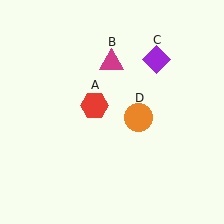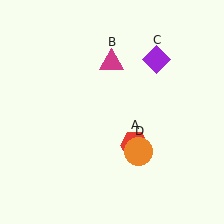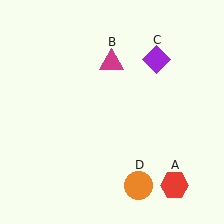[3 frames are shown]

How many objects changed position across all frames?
2 objects changed position: red hexagon (object A), orange circle (object D).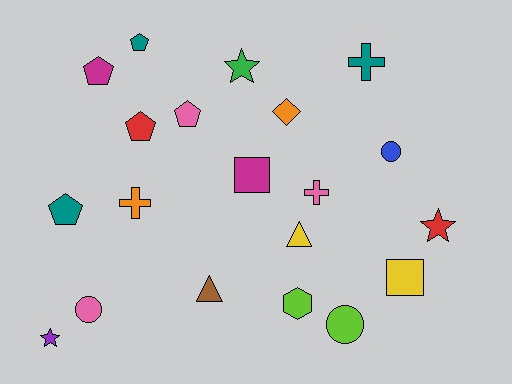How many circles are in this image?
There are 3 circles.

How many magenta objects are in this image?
There are 2 magenta objects.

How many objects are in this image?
There are 20 objects.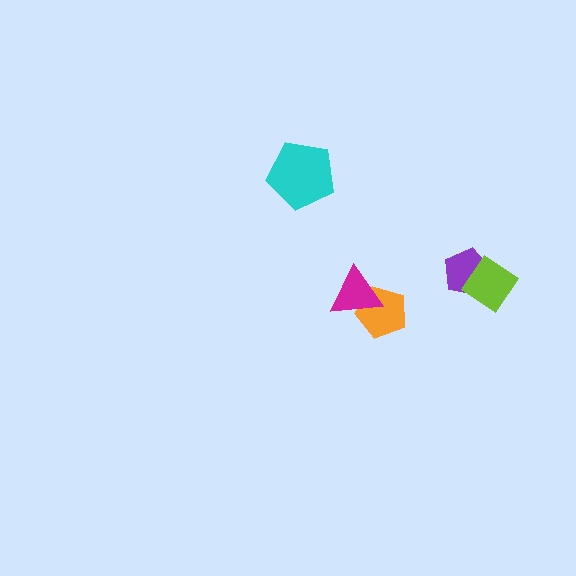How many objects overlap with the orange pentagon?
1 object overlaps with the orange pentagon.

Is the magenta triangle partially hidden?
No, no other shape covers it.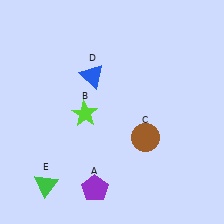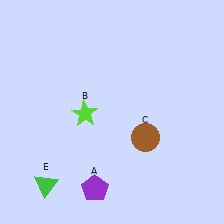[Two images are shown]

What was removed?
The blue triangle (D) was removed in Image 2.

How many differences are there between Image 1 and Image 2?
There is 1 difference between the two images.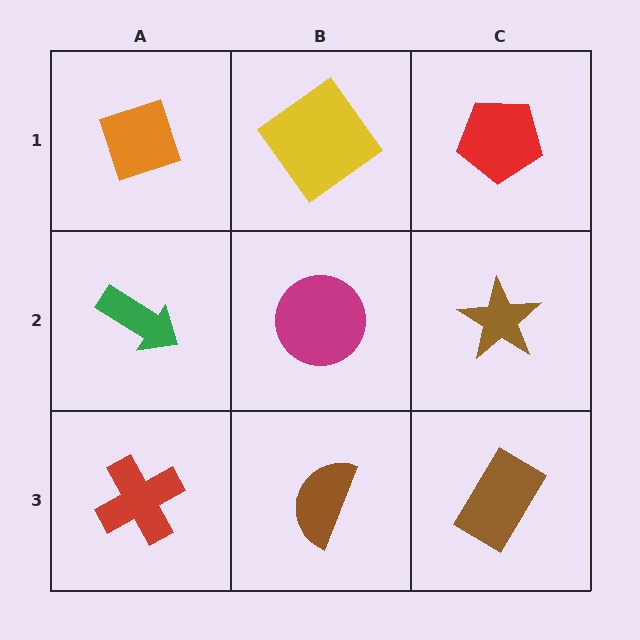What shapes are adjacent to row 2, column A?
An orange diamond (row 1, column A), a red cross (row 3, column A), a magenta circle (row 2, column B).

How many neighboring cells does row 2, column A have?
3.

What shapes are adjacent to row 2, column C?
A red pentagon (row 1, column C), a brown rectangle (row 3, column C), a magenta circle (row 2, column B).